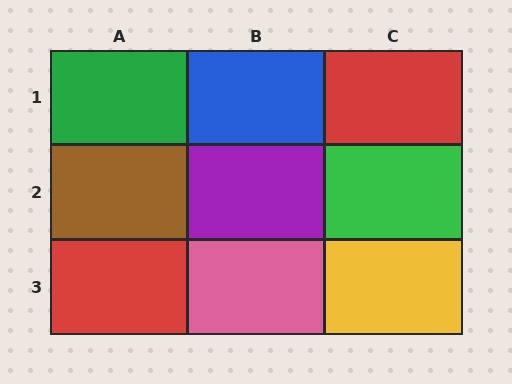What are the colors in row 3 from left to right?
Red, pink, yellow.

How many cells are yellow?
1 cell is yellow.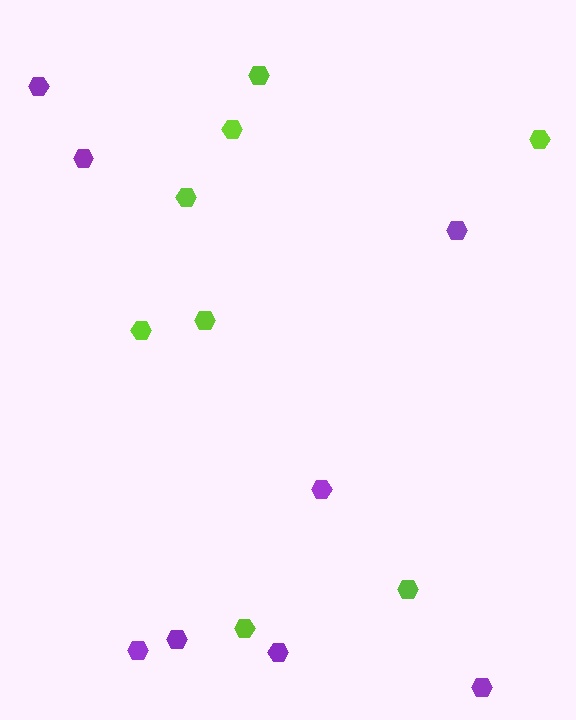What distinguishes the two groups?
There are 2 groups: one group of purple hexagons (8) and one group of lime hexagons (8).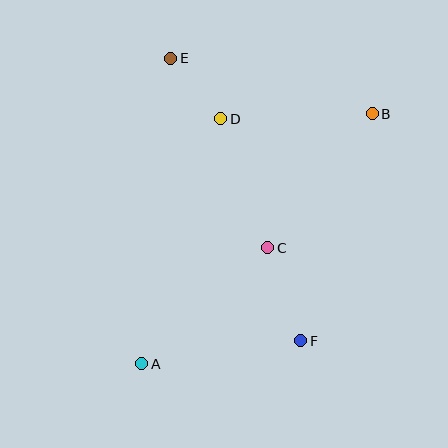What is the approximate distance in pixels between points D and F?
The distance between D and F is approximately 236 pixels.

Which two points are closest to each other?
Points D and E are closest to each other.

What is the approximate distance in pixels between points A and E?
The distance between A and E is approximately 307 pixels.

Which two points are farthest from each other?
Points A and B are farthest from each other.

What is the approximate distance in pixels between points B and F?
The distance between B and F is approximately 238 pixels.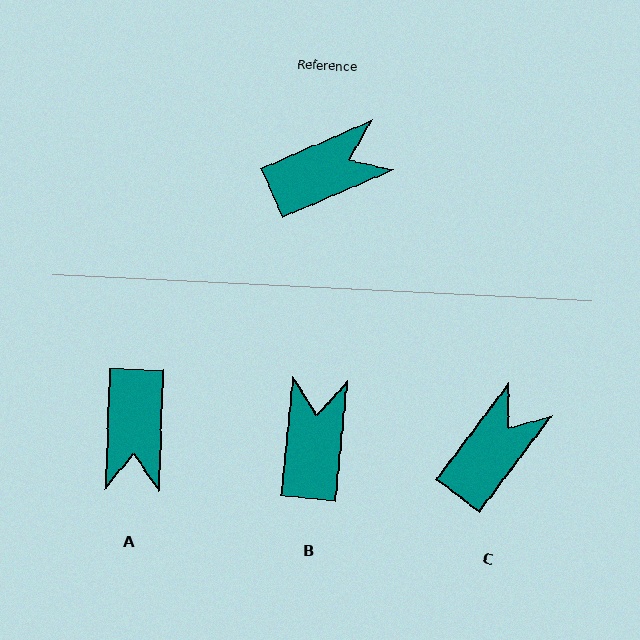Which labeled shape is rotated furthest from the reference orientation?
A, about 116 degrees away.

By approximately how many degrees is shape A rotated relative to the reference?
Approximately 116 degrees clockwise.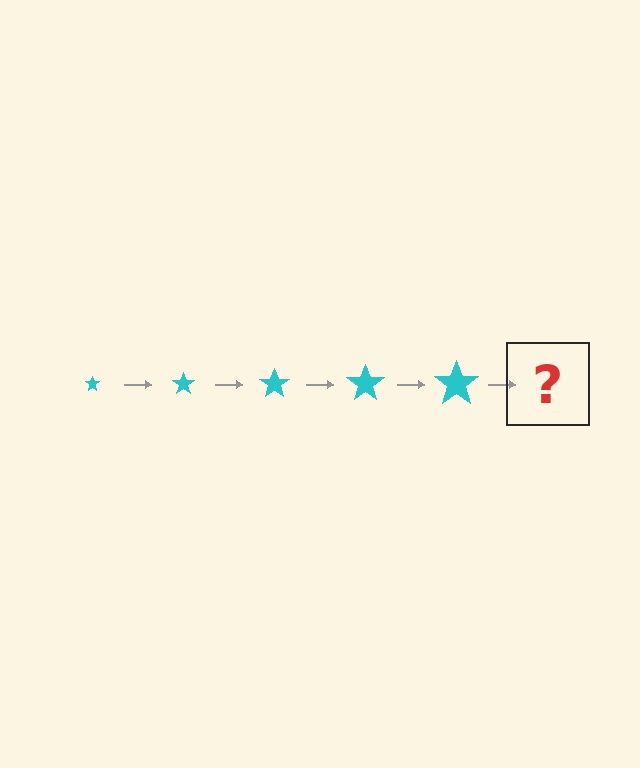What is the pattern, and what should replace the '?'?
The pattern is that the star gets progressively larger each step. The '?' should be a cyan star, larger than the previous one.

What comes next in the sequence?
The next element should be a cyan star, larger than the previous one.